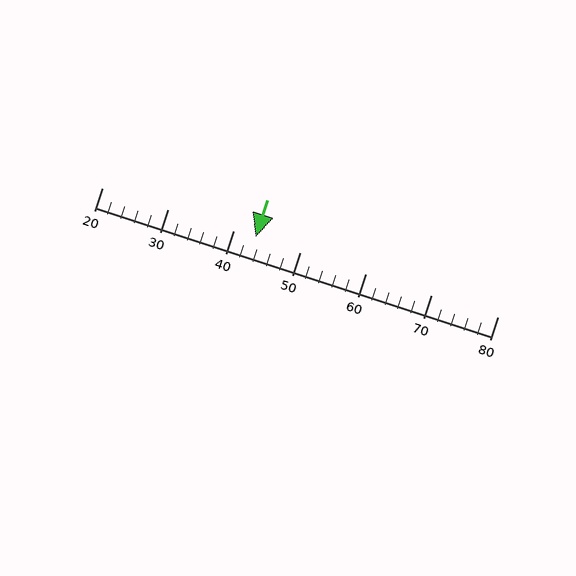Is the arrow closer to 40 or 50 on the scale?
The arrow is closer to 40.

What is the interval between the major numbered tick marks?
The major tick marks are spaced 10 units apart.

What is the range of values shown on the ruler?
The ruler shows values from 20 to 80.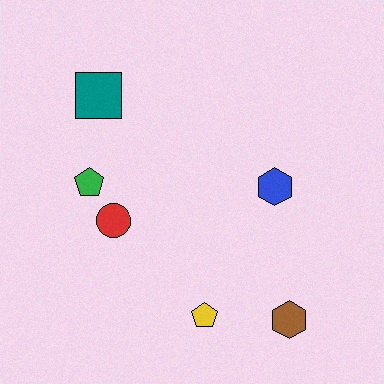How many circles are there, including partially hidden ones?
There is 1 circle.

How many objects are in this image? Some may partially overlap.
There are 6 objects.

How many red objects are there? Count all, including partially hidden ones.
There is 1 red object.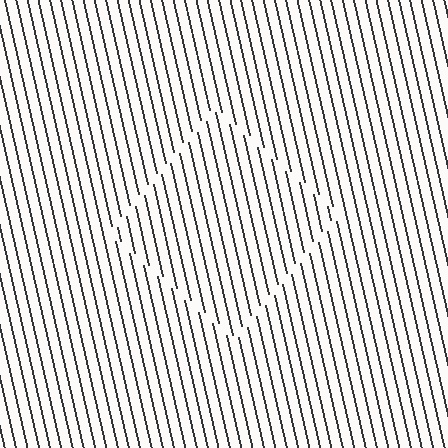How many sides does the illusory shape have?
4 sides — the line-ends trace a square.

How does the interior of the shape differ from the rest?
The interior of the shape contains the same grating, shifted by half a period — the contour is defined by the phase discontinuity where line-ends from the inner and outer gratings abut.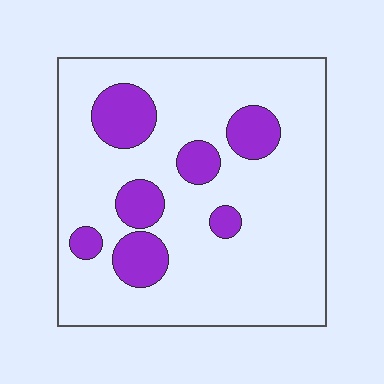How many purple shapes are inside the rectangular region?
7.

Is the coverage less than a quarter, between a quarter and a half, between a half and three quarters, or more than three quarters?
Less than a quarter.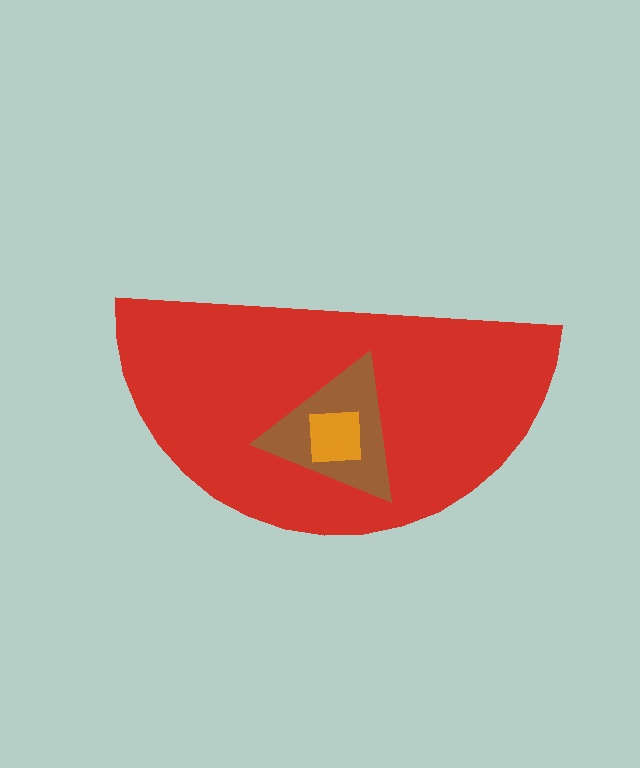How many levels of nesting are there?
3.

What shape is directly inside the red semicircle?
The brown triangle.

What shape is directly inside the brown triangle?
The orange square.